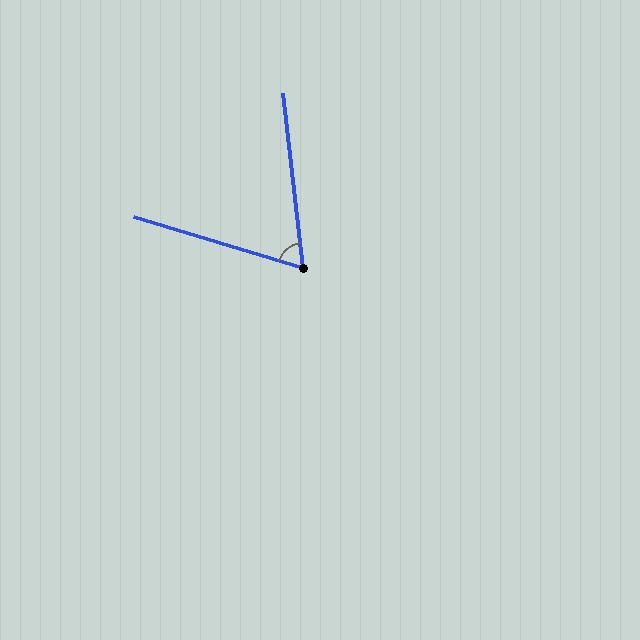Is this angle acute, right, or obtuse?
It is acute.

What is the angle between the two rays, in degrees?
Approximately 66 degrees.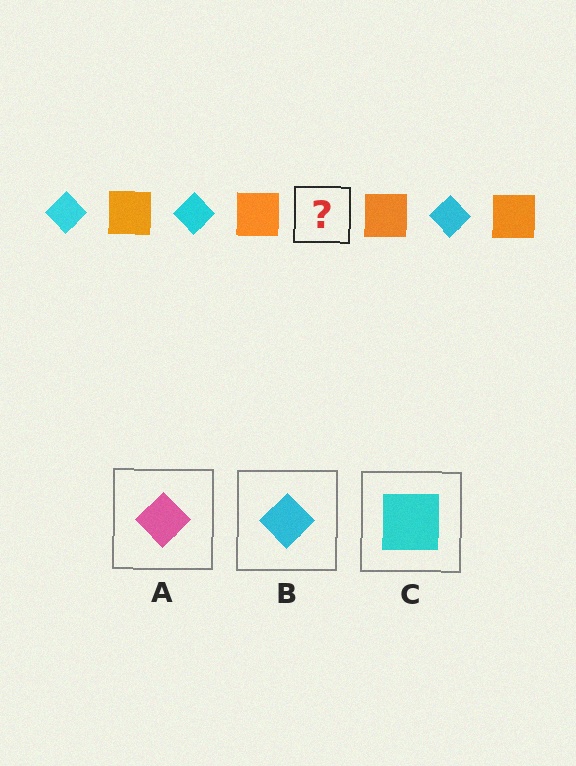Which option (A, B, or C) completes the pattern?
B.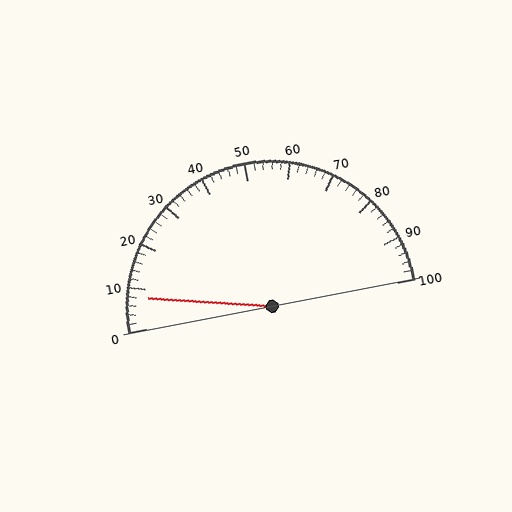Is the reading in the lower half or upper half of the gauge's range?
The reading is in the lower half of the range (0 to 100).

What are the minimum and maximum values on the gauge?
The gauge ranges from 0 to 100.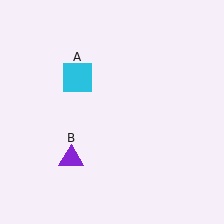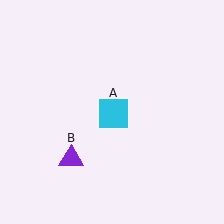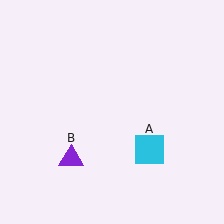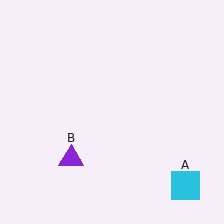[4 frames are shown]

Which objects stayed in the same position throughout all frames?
Purple triangle (object B) remained stationary.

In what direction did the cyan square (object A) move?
The cyan square (object A) moved down and to the right.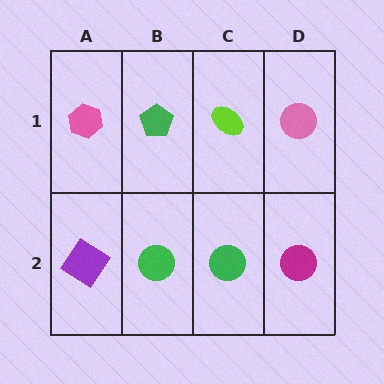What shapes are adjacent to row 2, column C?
A lime ellipse (row 1, column C), a green circle (row 2, column B), a magenta circle (row 2, column D).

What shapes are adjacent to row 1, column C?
A green circle (row 2, column C), a green pentagon (row 1, column B), a pink circle (row 1, column D).